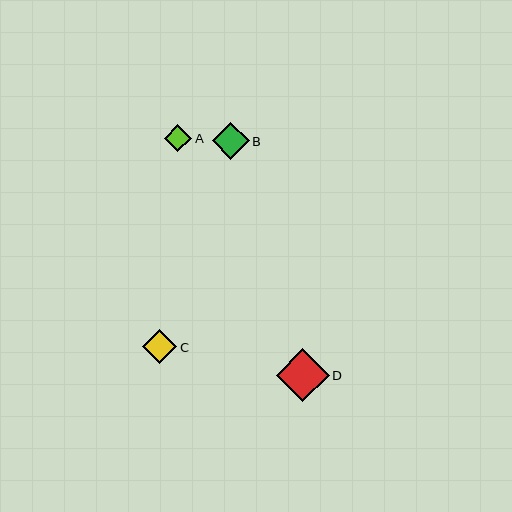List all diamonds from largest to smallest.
From largest to smallest: D, B, C, A.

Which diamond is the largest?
Diamond D is the largest with a size of approximately 53 pixels.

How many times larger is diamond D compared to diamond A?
Diamond D is approximately 1.9 times the size of diamond A.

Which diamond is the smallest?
Diamond A is the smallest with a size of approximately 27 pixels.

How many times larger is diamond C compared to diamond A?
Diamond C is approximately 1.3 times the size of diamond A.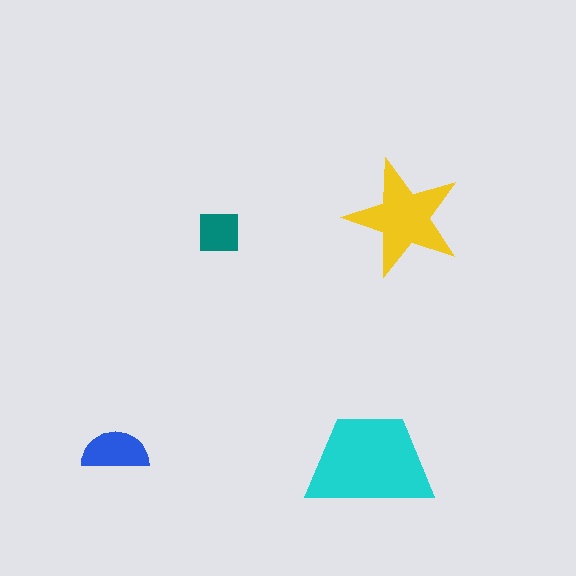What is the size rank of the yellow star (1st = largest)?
2nd.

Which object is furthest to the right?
The yellow star is rightmost.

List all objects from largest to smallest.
The cyan trapezoid, the yellow star, the blue semicircle, the teal square.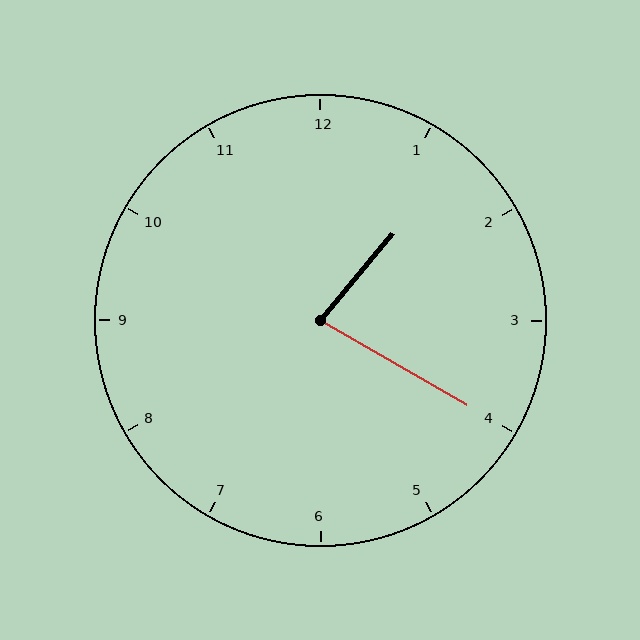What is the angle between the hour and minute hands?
Approximately 80 degrees.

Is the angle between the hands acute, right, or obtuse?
It is acute.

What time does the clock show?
1:20.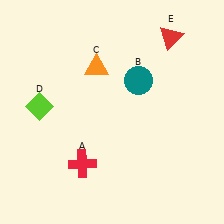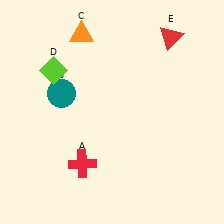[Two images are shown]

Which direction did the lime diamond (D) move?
The lime diamond (D) moved up.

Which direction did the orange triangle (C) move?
The orange triangle (C) moved up.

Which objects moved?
The objects that moved are: the teal circle (B), the orange triangle (C), the lime diamond (D).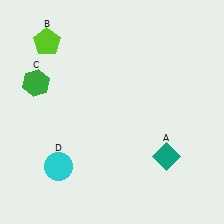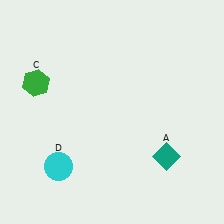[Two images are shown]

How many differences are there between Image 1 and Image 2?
There is 1 difference between the two images.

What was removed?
The lime pentagon (B) was removed in Image 2.